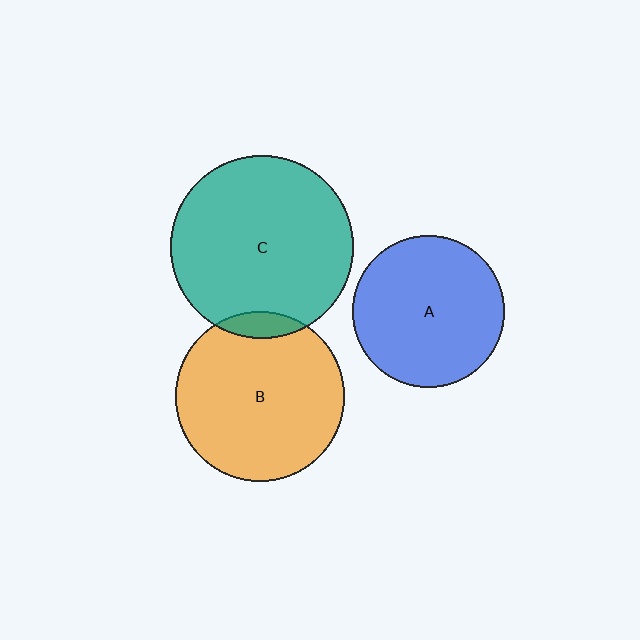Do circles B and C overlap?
Yes.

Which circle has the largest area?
Circle C (teal).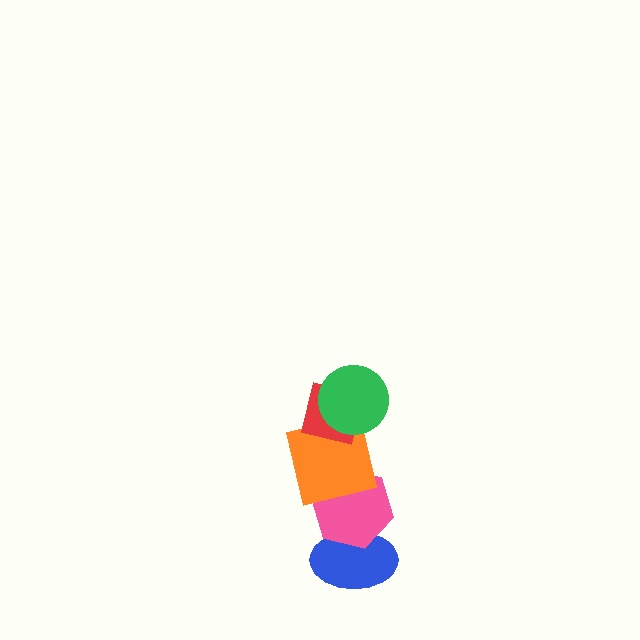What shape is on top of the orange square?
The red square is on top of the orange square.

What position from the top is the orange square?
The orange square is 3rd from the top.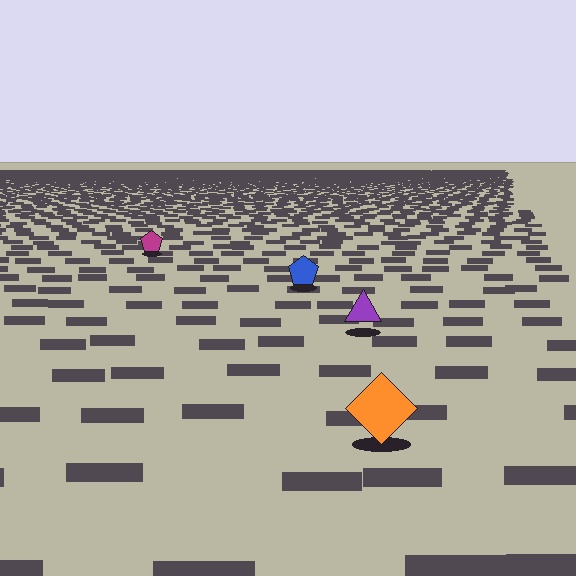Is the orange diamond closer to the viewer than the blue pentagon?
Yes. The orange diamond is closer — you can tell from the texture gradient: the ground texture is coarser near it.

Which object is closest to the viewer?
The orange diamond is closest. The texture marks near it are larger and more spread out.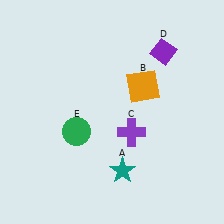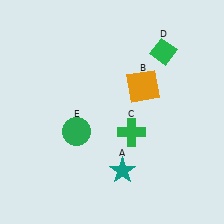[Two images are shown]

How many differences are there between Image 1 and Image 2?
There are 2 differences between the two images.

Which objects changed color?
C changed from purple to green. D changed from purple to green.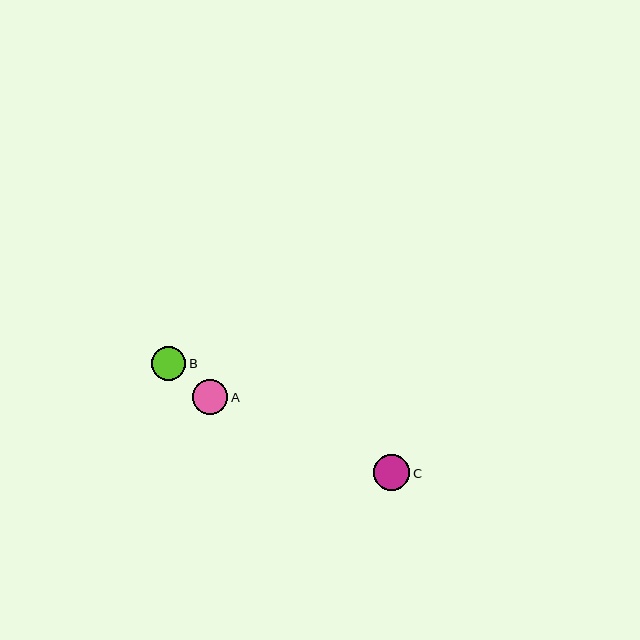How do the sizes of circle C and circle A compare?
Circle C and circle A are approximately the same size.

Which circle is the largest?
Circle C is the largest with a size of approximately 36 pixels.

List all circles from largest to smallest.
From largest to smallest: C, A, B.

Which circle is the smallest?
Circle B is the smallest with a size of approximately 34 pixels.